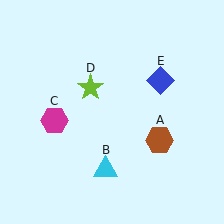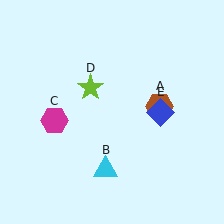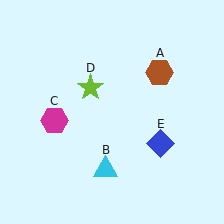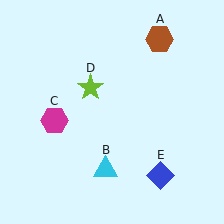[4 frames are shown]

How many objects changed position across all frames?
2 objects changed position: brown hexagon (object A), blue diamond (object E).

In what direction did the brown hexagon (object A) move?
The brown hexagon (object A) moved up.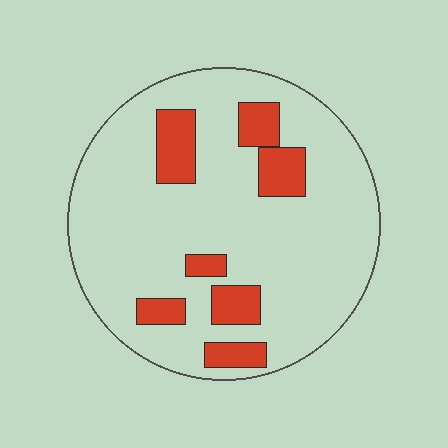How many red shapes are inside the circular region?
7.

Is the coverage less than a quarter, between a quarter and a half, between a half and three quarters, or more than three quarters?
Less than a quarter.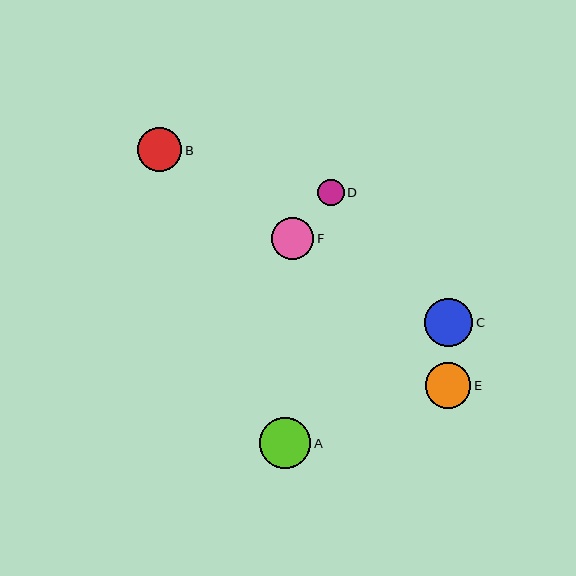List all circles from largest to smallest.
From largest to smallest: A, C, E, B, F, D.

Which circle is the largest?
Circle A is the largest with a size of approximately 52 pixels.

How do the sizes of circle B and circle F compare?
Circle B and circle F are approximately the same size.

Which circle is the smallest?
Circle D is the smallest with a size of approximately 27 pixels.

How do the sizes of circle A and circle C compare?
Circle A and circle C are approximately the same size.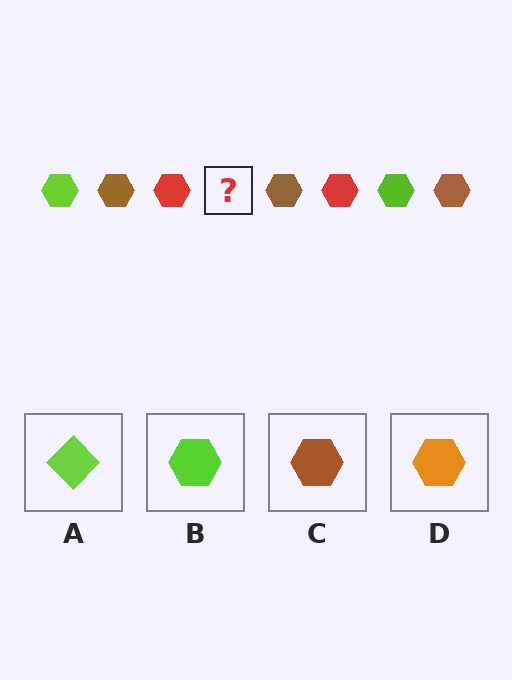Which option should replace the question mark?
Option B.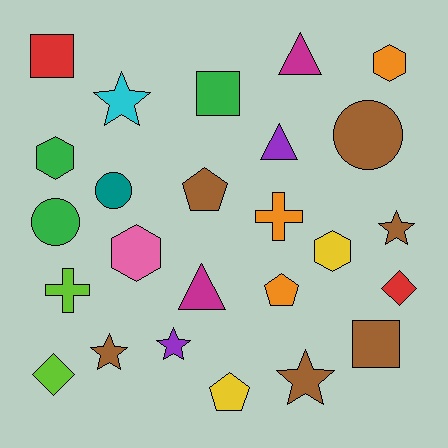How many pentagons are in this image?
There are 3 pentagons.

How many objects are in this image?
There are 25 objects.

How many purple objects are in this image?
There are 2 purple objects.